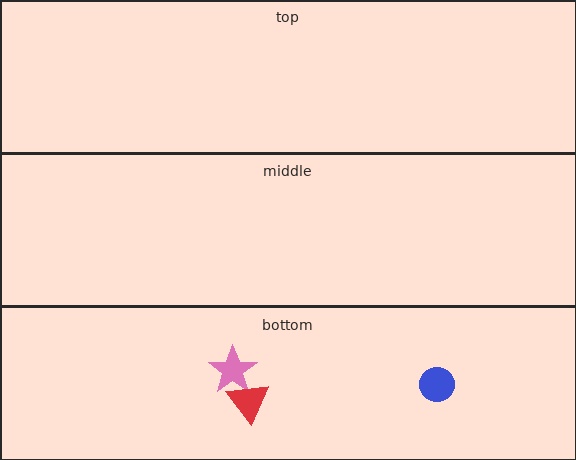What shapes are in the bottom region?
The blue circle, the pink star, the red triangle.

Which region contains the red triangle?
The bottom region.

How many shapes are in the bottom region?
3.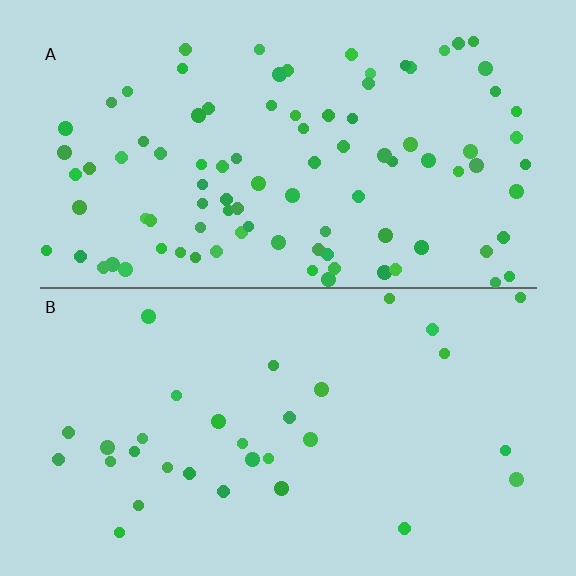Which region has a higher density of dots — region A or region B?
A (the top).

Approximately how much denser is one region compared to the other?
Approximately 2.9× — region A over region B.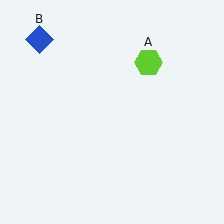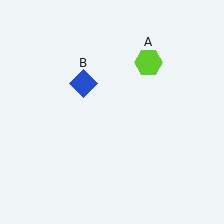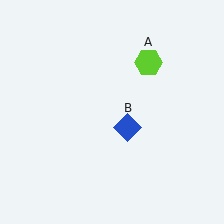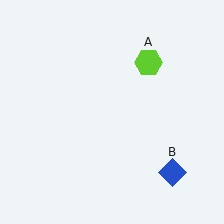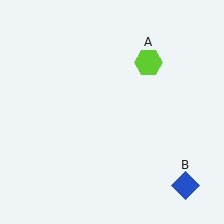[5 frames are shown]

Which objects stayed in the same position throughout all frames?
Lime hexagon (object A) remained stationary.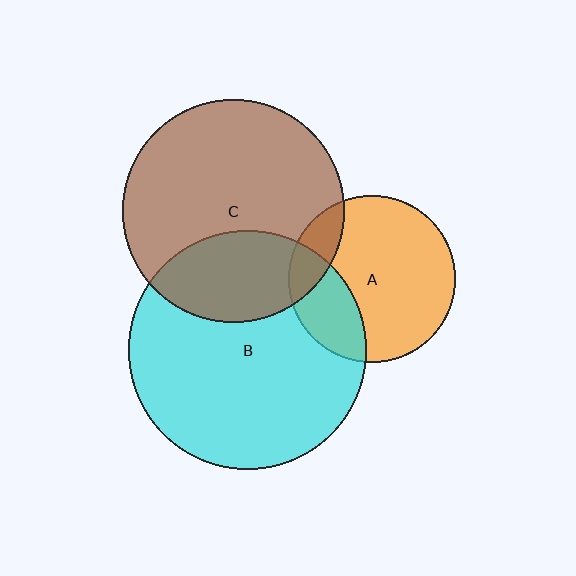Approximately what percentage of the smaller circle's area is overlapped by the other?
Approximately 15%.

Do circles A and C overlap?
Yes.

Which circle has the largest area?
Circle B (cyan).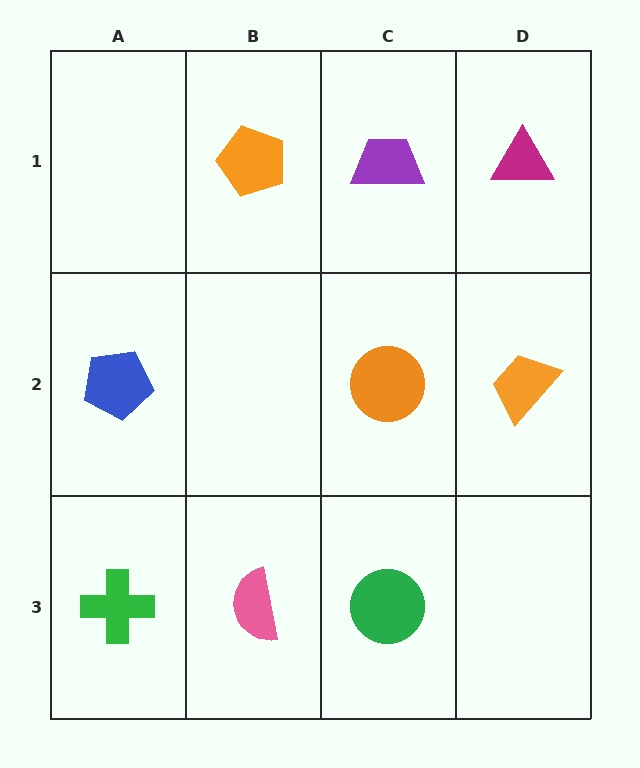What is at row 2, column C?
An orange circle.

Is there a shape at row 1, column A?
No, that cell is empty.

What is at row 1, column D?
A magenta triangle.